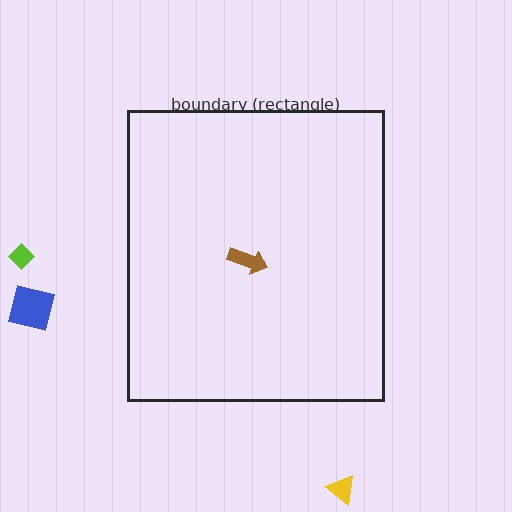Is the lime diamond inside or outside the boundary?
Outside.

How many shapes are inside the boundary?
1 inside, 3 outside.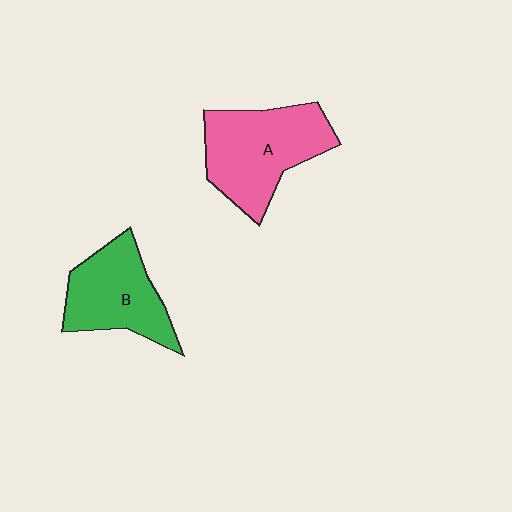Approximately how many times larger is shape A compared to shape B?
Approximately 1.2 times.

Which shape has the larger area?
Shape A (pink).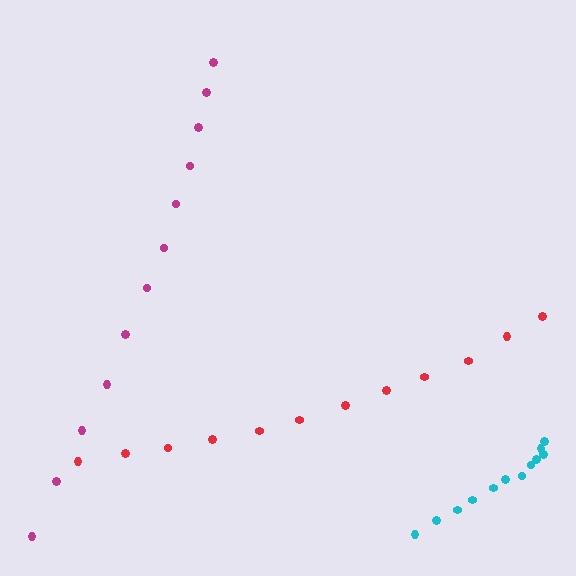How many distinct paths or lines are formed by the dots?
There are 3 distinct paths.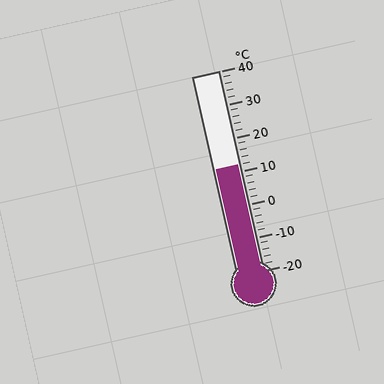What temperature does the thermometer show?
The thermometer shows approximately 12°C.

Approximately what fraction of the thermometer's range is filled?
The thermometer is filled to approximately 55% of its range.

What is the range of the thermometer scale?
The thermometer scale ranges from -20°C to 40°C.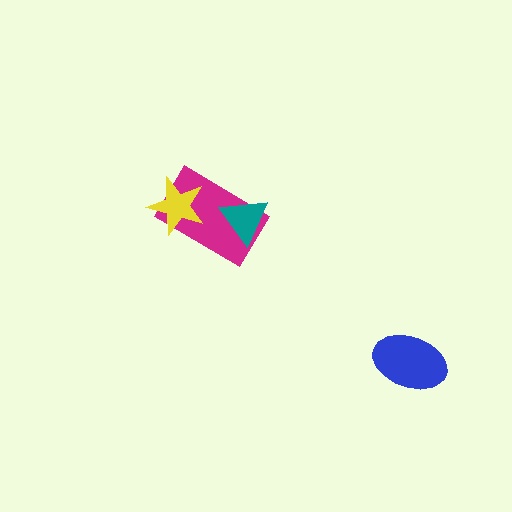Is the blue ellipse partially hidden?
No, no other shape covers it.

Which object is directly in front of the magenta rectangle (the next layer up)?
The teal triangle is directly in front of the magenta rectangle.